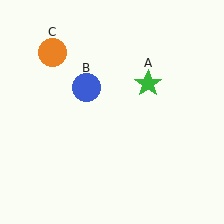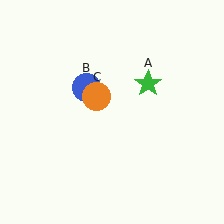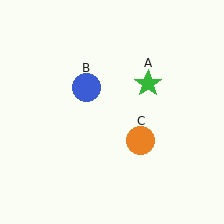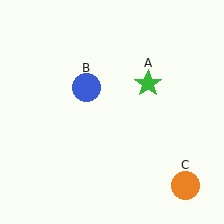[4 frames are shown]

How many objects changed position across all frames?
1 object changed position: orange circle (object C).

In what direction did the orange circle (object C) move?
The orange circle (object C) moved down and to the right.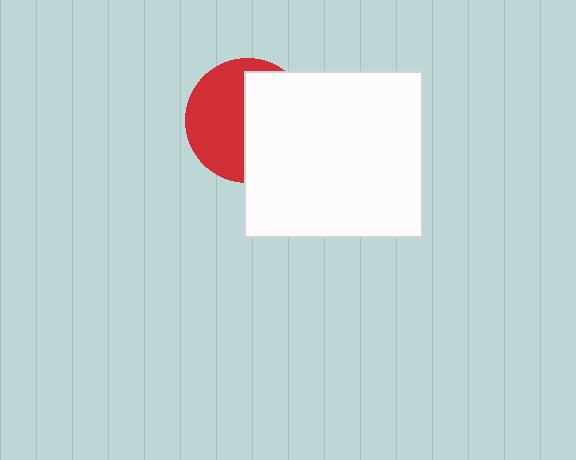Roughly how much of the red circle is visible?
About half of it is visible (roughly 49%).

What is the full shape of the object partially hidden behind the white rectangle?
The partially hidden object is a red circle.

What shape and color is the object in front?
The object in front is a white rectangle.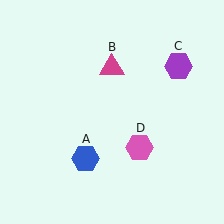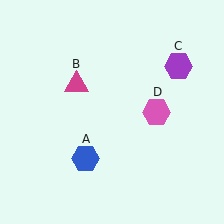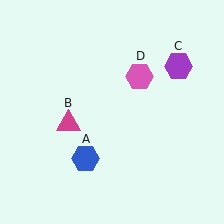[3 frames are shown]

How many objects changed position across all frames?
2 objects changed position: magenta triangle (object B), pink hexagon (object D).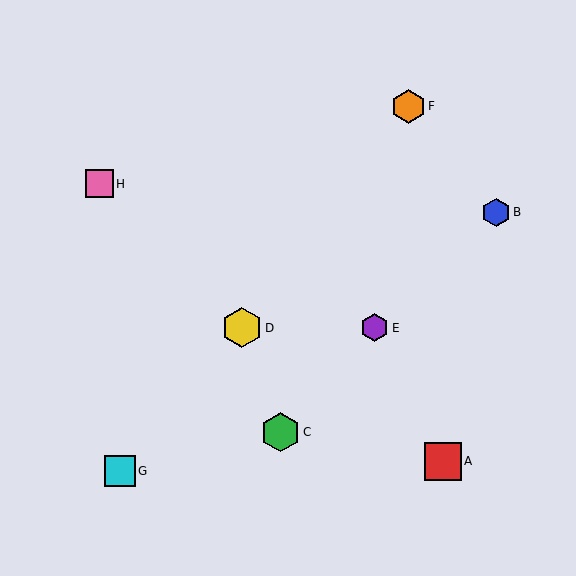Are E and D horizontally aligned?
Yes, both are at y≈328.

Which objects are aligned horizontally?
Objects D, E are aligned horizontally.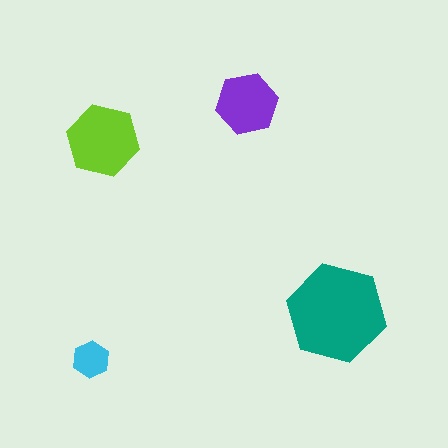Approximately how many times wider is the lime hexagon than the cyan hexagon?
About 2 times wider.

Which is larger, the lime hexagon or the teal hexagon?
The teal one.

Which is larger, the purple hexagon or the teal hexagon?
The teal one.